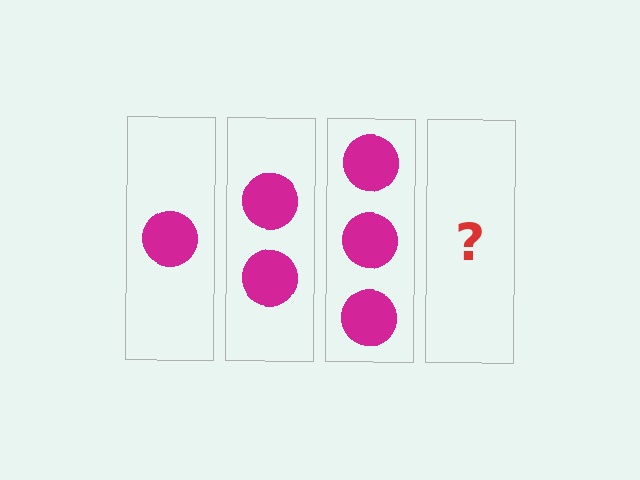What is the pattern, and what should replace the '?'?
The pattern is that each step adds one more circle. The '?' should be 4 circles.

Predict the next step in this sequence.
The next step is 4 circles.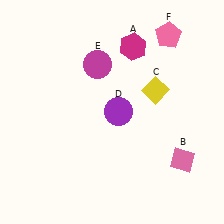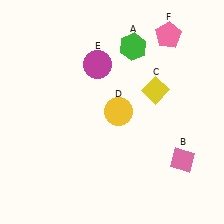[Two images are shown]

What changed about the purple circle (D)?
In Image 1, D is purple. In Image 2, it changed to yellow.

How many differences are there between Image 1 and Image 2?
There are 2 differences between the two images.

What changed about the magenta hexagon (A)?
In Image 1, A is magenta. In Image 2, it changed to green.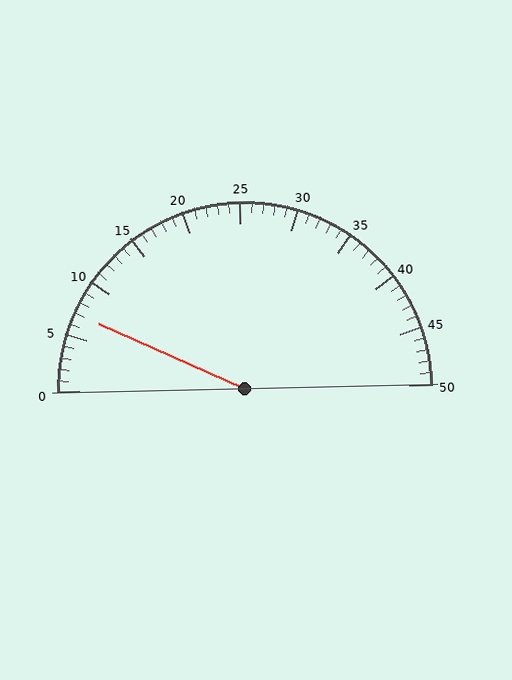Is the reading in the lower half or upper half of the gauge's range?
The reading is in the lower half of the range (0 to 50).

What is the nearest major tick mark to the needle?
The nearest major tick mark is 5.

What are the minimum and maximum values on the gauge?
The gauge ranges from 0 to 50.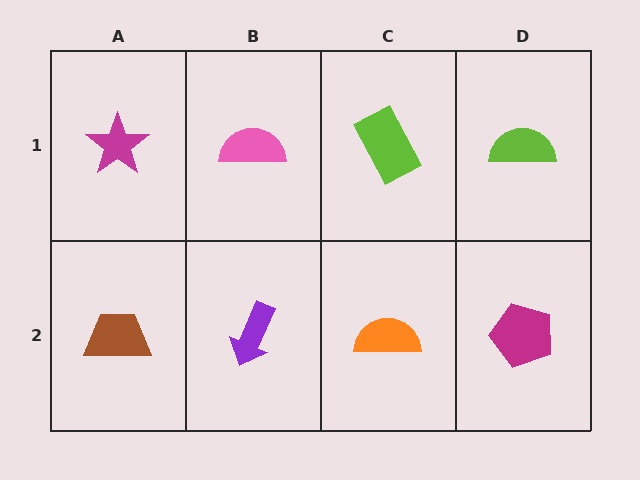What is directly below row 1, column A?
A brown trapezoid.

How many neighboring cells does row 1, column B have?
3.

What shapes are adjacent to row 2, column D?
A lime semicircle (row 1, column D), an orange semicircle (row 2, column C).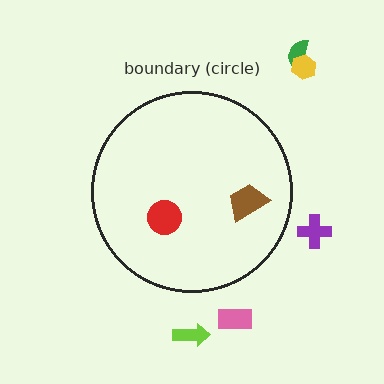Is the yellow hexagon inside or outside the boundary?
Outside.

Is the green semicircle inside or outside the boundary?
Outside.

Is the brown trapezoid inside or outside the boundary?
Inside.